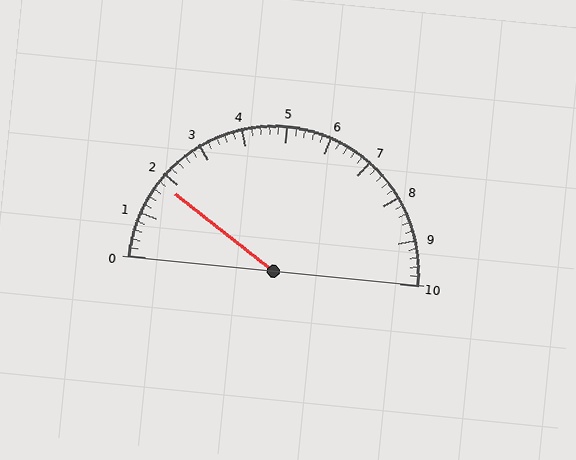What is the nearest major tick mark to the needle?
The nearest major tick mark is 2.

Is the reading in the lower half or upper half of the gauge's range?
The reading is in the lower half of the range (0 to 10).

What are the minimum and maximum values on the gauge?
The gauge ranges from 0 to 10.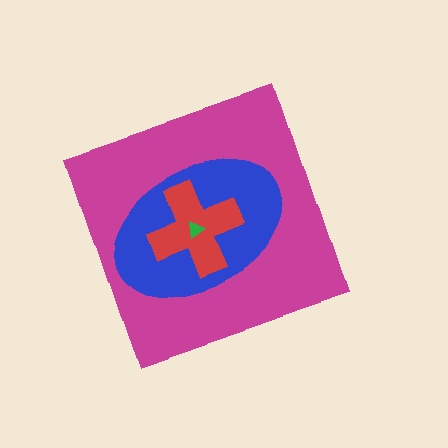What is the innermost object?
The green triangle.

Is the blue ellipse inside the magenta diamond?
Yes.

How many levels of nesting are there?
4.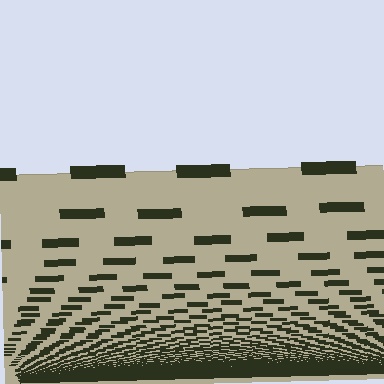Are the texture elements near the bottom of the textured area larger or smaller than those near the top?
Smaller. The gradient is inverted — elements near the bottom are smaller and denser.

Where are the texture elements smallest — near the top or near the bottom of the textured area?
Near the bottom.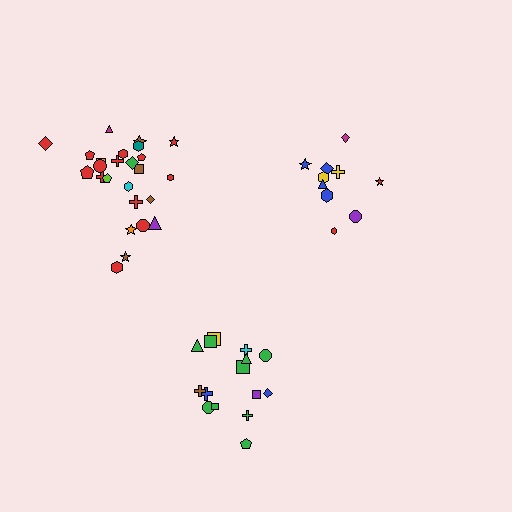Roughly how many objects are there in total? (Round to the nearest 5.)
Roughly 50 objects in total.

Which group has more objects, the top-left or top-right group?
The top-left group.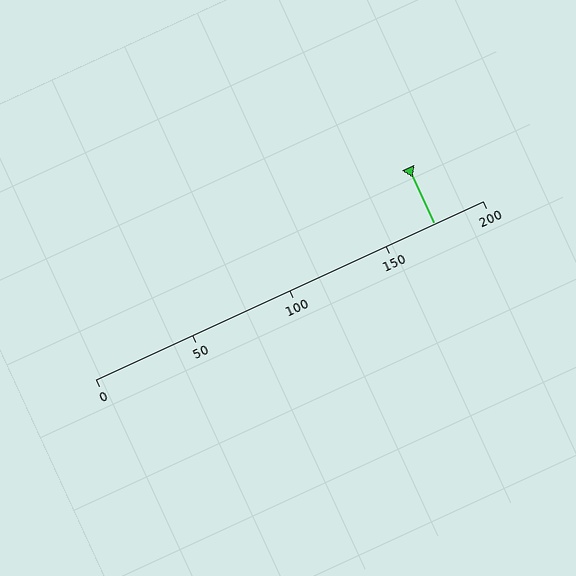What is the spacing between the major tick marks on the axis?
The major ticks are spaced 50 apart.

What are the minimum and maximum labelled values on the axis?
The axis runs from 0 to 200.